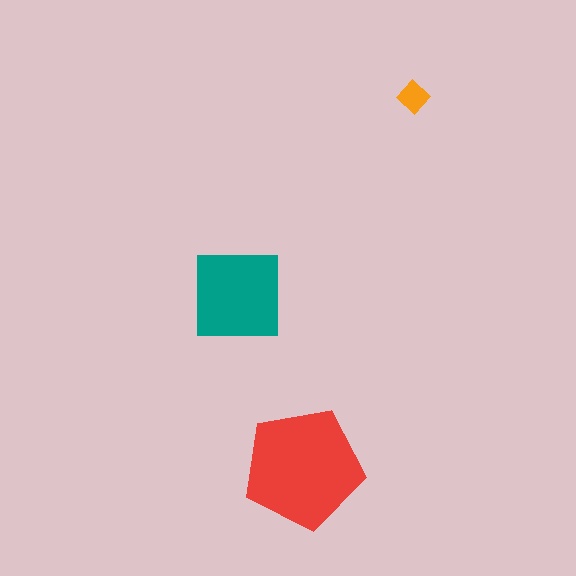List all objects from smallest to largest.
The orange diamond, the teal square, the red pentagon.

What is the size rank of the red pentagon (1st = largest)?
1st.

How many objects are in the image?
There are 3 objects in the image.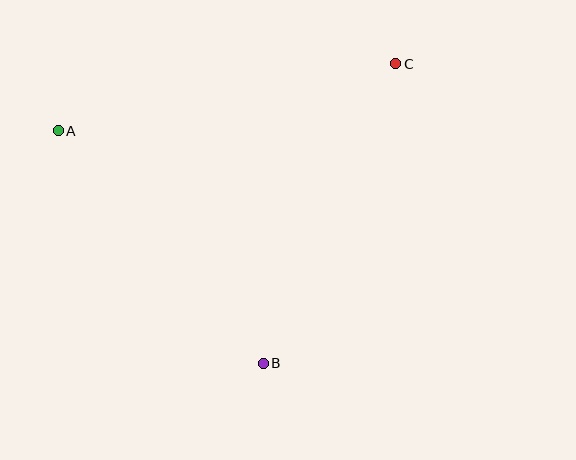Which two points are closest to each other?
Points A and B are closest to each other.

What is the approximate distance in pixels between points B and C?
The distance between B and C is approximately 328 pixels.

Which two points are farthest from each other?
Points A and C are farthest from each other.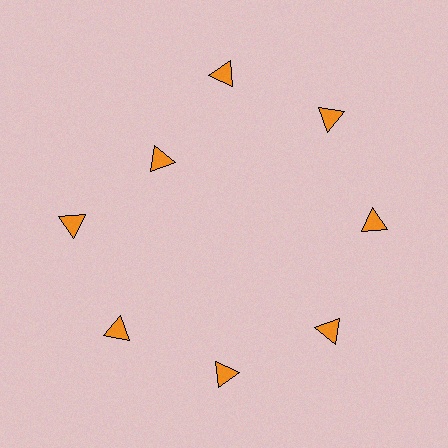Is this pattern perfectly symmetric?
No. The 8 orange triangles are arranged in a ring, but one element near the 10 o'clock position is pulled inward toward the center, breaking the 8-fold rotational symmetry.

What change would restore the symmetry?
The symmetry would be restored by moving it outward, back onto the ring so that all 8 triangles sit at equal angles and equal distance from the center.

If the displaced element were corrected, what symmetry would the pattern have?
It would have 8-fold rotational symmetry — the pattern would map onto itself every 45 degrees.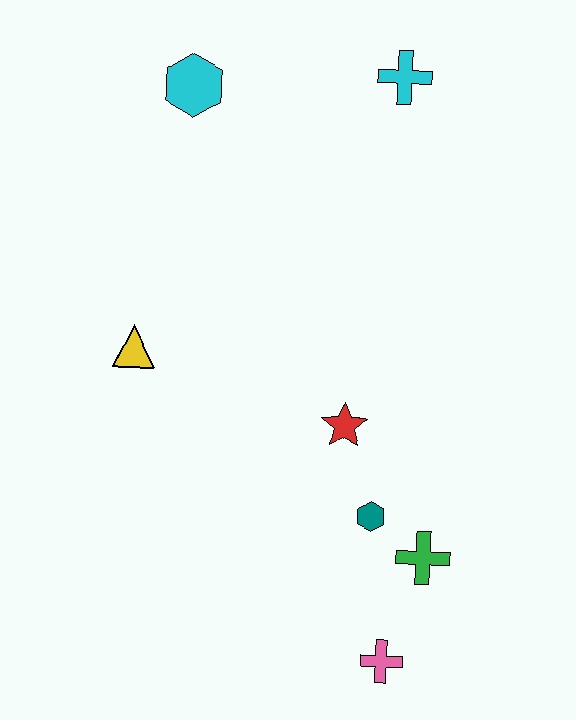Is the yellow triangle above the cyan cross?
No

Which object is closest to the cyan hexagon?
The cyan cross is closest to the cyan hexagon.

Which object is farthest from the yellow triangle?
The pink cross is farthest from the yellow triangle.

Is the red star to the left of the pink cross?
Yes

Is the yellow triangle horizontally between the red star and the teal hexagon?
No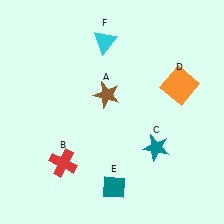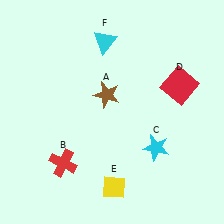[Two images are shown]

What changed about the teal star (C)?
In Image 1, C is teal. In Image 2, it changed to cyan.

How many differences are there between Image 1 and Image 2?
There are 3 differences between the two images.